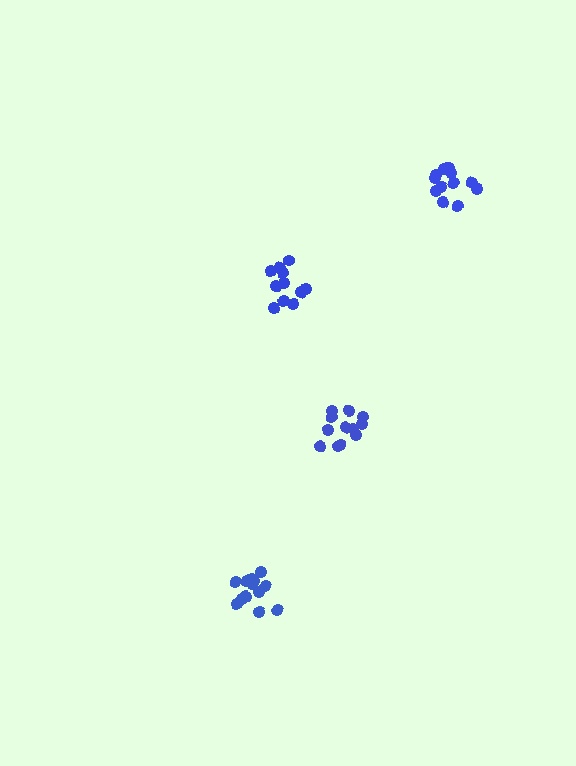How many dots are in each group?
Group 1: 12 dots, Group 2: 12 dots, Group 3: 11 dots, Group 4: 13 dots (48 total).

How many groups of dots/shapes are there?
There are 4 groups.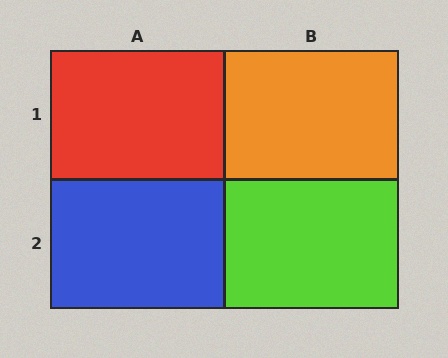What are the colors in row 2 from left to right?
Blue, lime.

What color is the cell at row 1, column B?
Orange.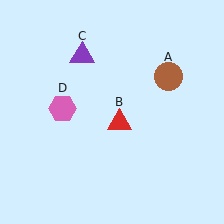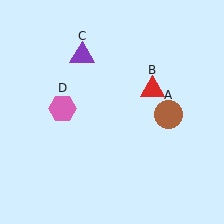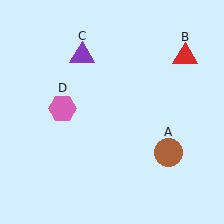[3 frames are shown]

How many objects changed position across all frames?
2 objects changed position: brown circle (object A), red triangle (object B).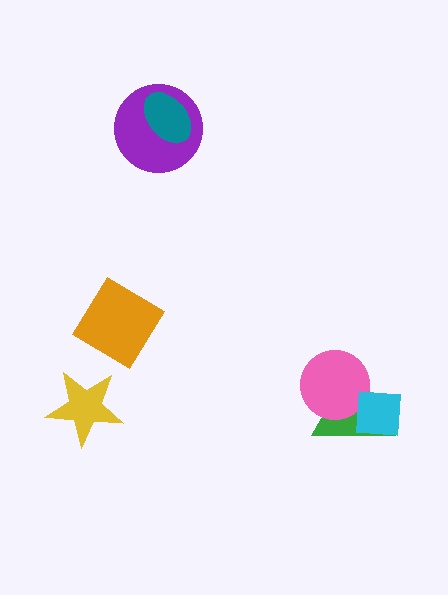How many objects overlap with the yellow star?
0 objects overlap with the yellow star.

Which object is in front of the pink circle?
The cyan square is in front of the pink circle.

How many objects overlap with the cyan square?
2 objects overlap with the cyan square.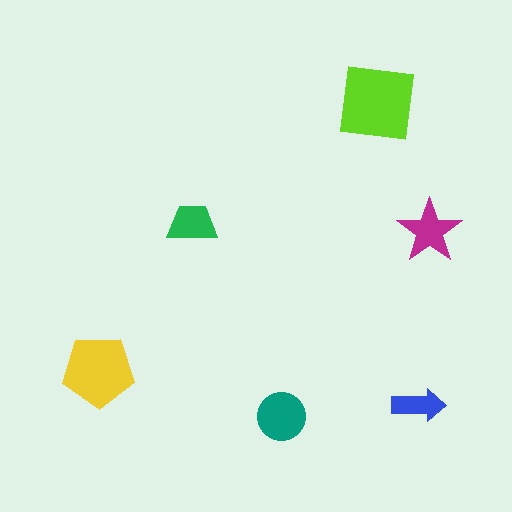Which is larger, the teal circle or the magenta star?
The teal circle.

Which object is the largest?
The lime square.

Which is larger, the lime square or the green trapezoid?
The lime square.